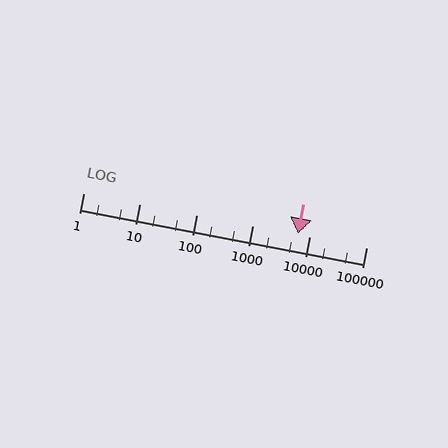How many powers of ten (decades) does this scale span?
The scale spans 5 decades, from 1 to 100000.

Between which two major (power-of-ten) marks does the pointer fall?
The pointer is between 1000 and 10000.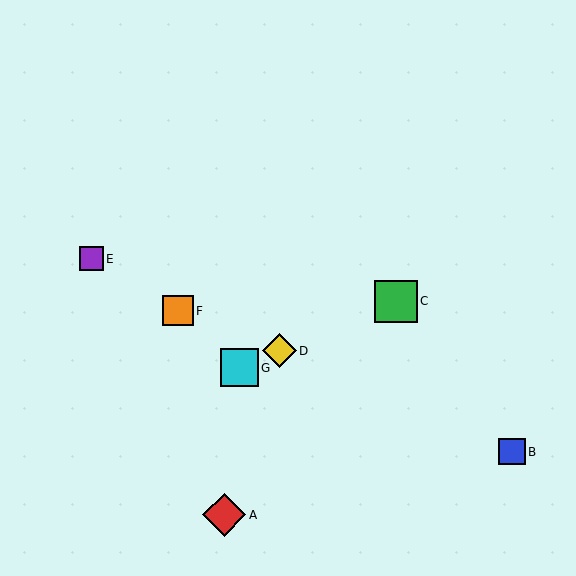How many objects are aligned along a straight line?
3 objects (C, D, G) are aligned along a straight line.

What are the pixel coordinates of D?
Object D is at (279, 351).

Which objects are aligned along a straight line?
Objects C, D, G are aligned along a straight line.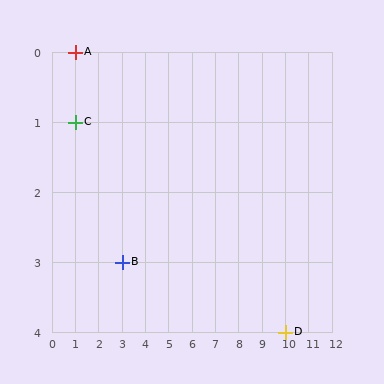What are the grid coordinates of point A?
Point A is at grid coordinates (1, 0).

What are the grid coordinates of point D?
Point D is at grid coordinates (10, 4).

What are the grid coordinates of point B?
Point B is at grid coordinates (3, 3).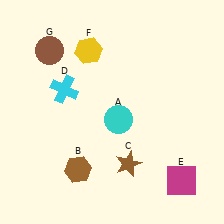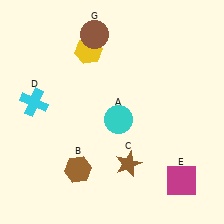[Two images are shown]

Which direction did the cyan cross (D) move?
The cyan cross (D) moved left.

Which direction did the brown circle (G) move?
The brown circle (G) moved right.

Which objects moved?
The objects that moved are: the cyan cross (D), the brown circle (G).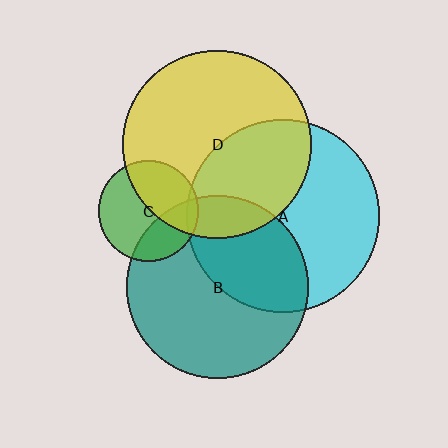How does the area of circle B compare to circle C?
Approximately 3.3 times.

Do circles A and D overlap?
Yes.